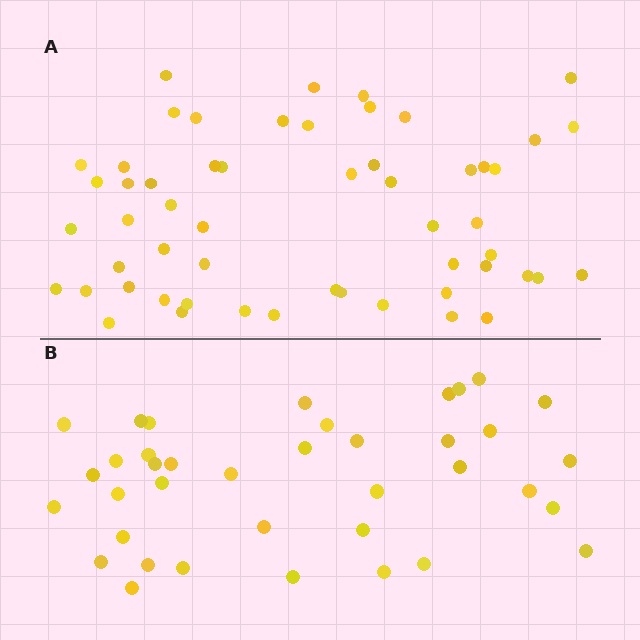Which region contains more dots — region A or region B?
Region A (the top region) has more dots.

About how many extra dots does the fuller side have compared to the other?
Region A has approximately 15 more dots than region B.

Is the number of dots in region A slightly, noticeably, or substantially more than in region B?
Region A has noticeably more, but not dramatically so. The ratio is roughly 1.4 to 1.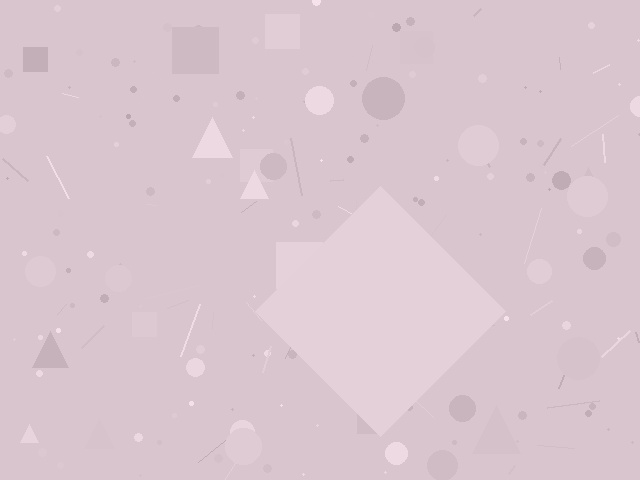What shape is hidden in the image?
A diamond is hidden in the image.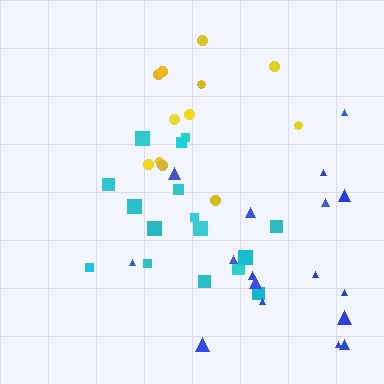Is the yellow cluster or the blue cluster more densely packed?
Blue.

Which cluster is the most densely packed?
Cyan.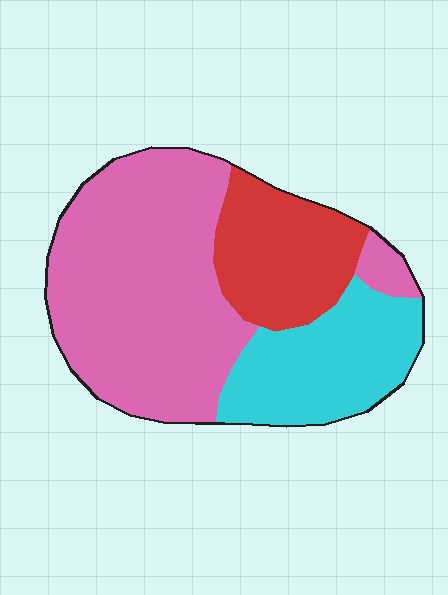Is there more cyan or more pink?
Pink.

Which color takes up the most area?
Pink, at roughly 55%.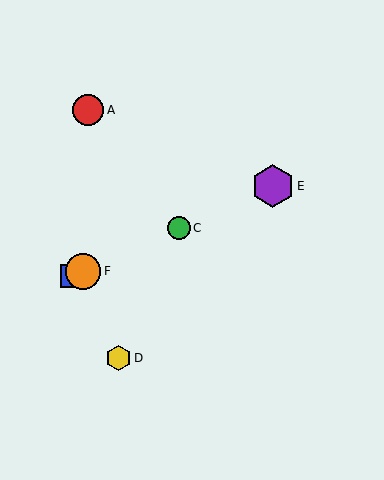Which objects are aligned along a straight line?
Objects B, C, E, F are aligned along a straight line.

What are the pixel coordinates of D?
Object D is at (119, 358).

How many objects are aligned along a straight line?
4 objects (B, C, E, F) are aligned along a straight line.